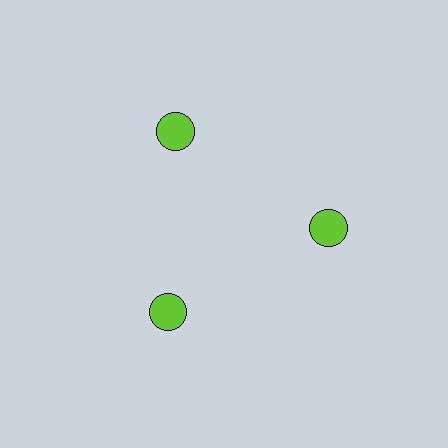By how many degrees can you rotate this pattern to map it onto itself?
The pattern maps onto itself every 120 degrees of rotation.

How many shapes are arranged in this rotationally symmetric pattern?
There are 3 shapes, arranged in 3 groups of 1.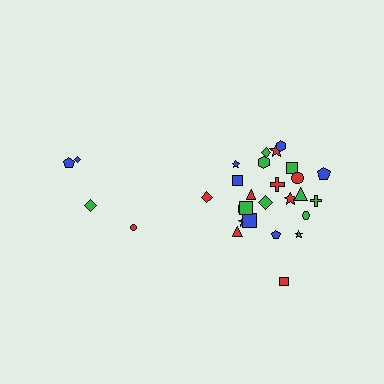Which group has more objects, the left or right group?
The right group.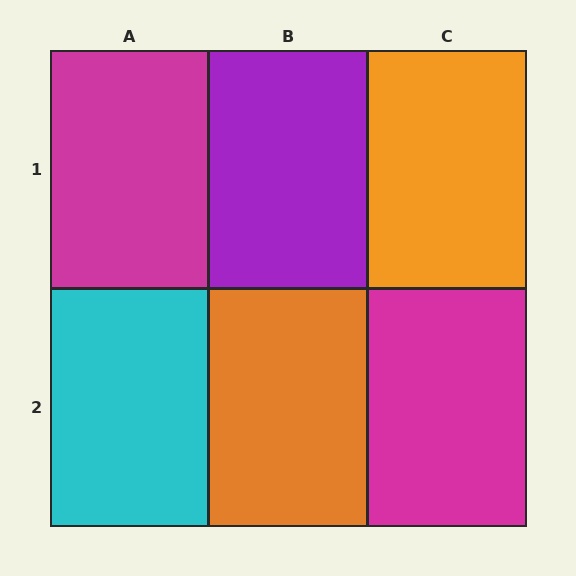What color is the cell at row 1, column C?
Orange.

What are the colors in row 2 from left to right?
Cyan, orange, magenta.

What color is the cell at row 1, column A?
Magenta.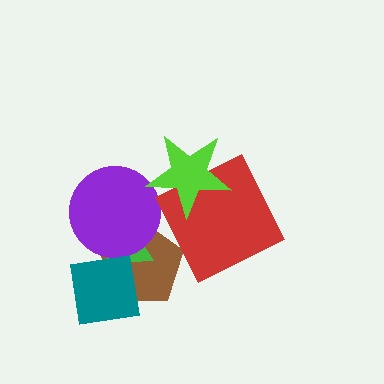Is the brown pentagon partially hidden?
Yes, it is partially covered by another shape.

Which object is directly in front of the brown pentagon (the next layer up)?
The green triangle is directly in front of the brown pentagon.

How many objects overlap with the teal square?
3 objects overlap with the teal square.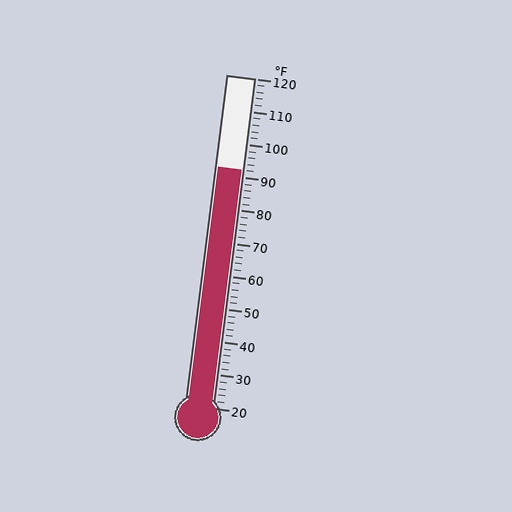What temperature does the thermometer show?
The thermometer shows approximately 92°F.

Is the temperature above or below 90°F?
The temperature is above 90°F.